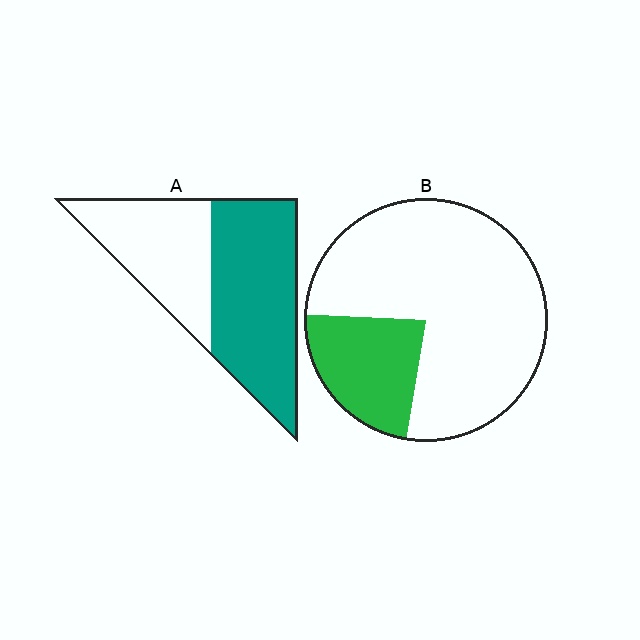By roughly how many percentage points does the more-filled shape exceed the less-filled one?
By roughly 35 percentage points (A over B).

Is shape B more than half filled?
No.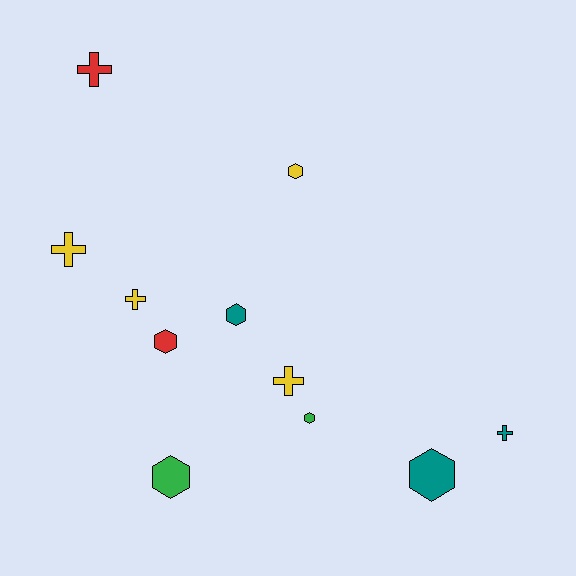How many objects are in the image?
There are 11 objects.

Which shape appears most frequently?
Hexagon, with 6 objects.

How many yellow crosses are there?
There are 3 yellow crosses.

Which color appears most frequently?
Yellow, with 4 objects.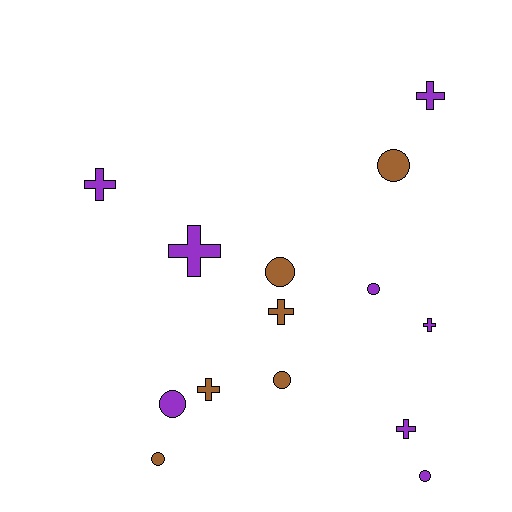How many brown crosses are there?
There are 2 brown crosses.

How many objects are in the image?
There are 14 objects.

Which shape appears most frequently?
Cross, with 7 objects.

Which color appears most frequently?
Purple, with 8 objects.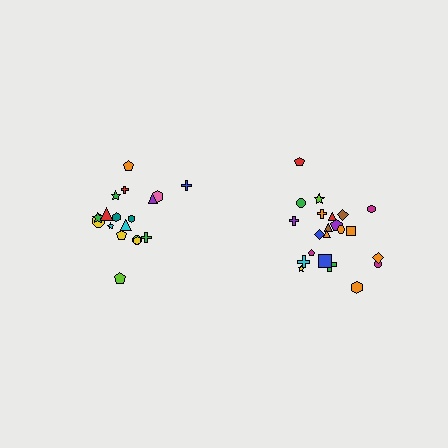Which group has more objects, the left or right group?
The right group.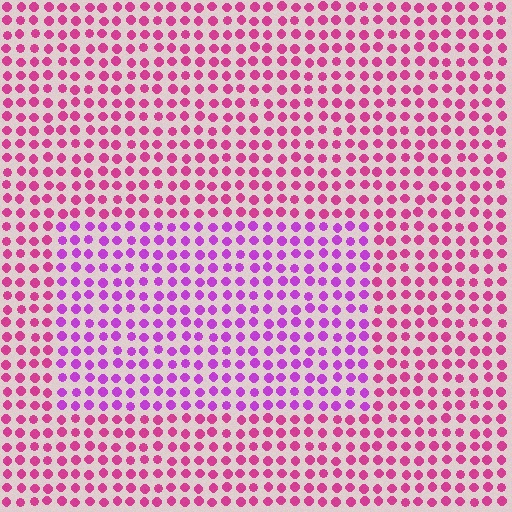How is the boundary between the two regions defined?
The boundary is defined purely by a slight shift in hue (about 33 degrees). Spacing, size, and orientation are identical on both sides.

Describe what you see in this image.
The image is filled with small magenta elements in a uniform arrangement. A rectangle-shaped region is visible where the elements are tinted to a slightly different hue, forming a subtle color boundary.